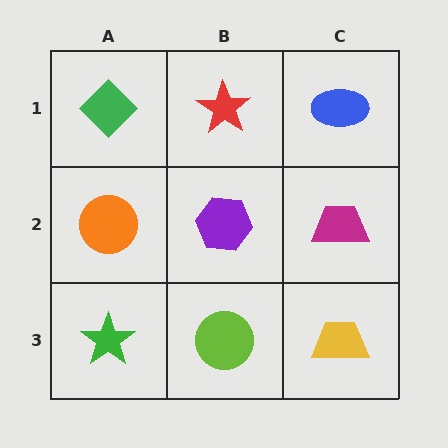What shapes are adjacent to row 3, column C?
A magenta trapezoid (row 2, column C), a lime circle (row 3, column B).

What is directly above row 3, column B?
A purple hexagon.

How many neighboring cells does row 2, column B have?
4.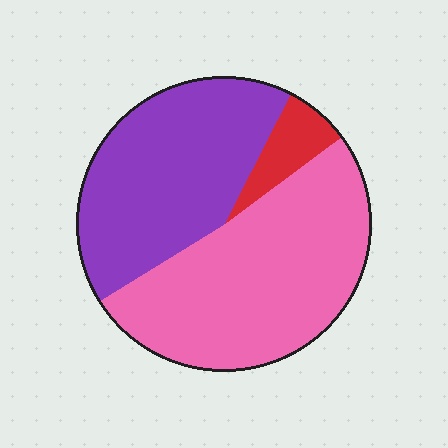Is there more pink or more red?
Pink.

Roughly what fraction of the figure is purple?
Purple covers 42% of the figure.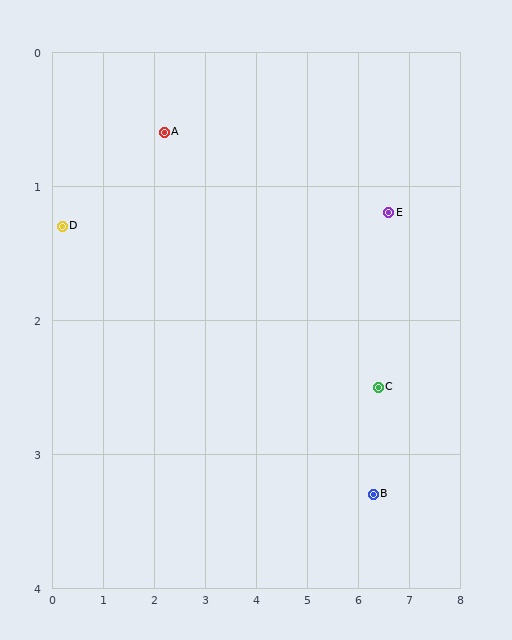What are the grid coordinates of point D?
Point D is at approximately (0.2, 1.3).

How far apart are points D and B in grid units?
Points D and B are about 6.4 grid units apart.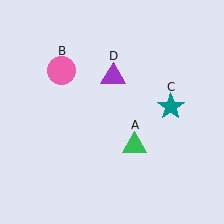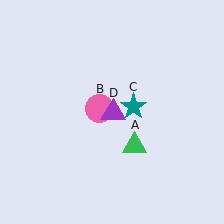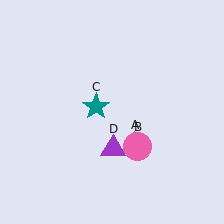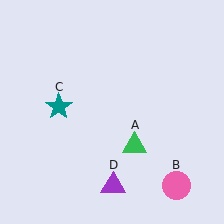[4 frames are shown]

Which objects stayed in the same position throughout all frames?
Green triangle (object A) remained stationary.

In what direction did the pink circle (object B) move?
The pink circle (object B) moved down and to the right.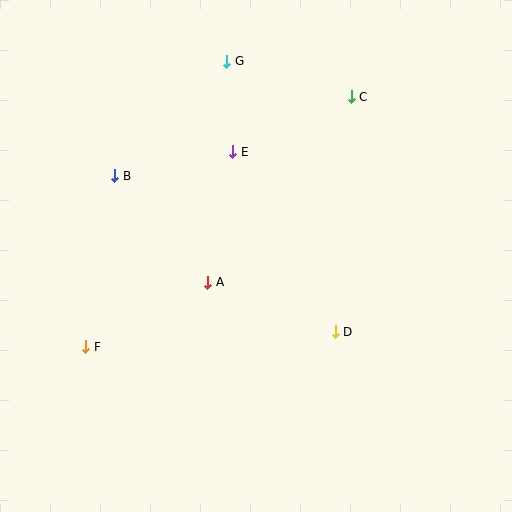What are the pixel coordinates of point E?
Point E is at (233, 152).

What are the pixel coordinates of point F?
Point F is at (86, 347).